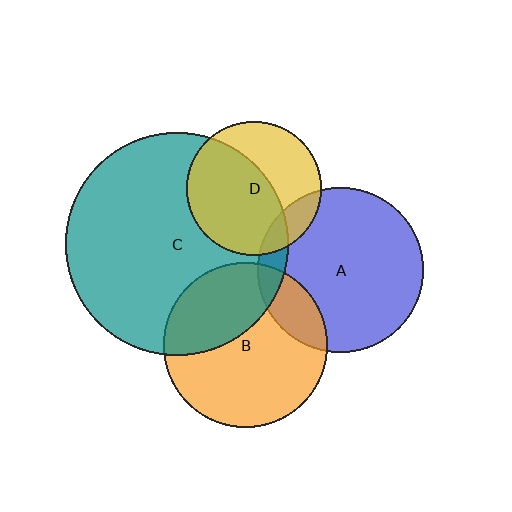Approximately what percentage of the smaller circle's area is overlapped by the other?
Approximately 60%.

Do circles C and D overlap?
Yes.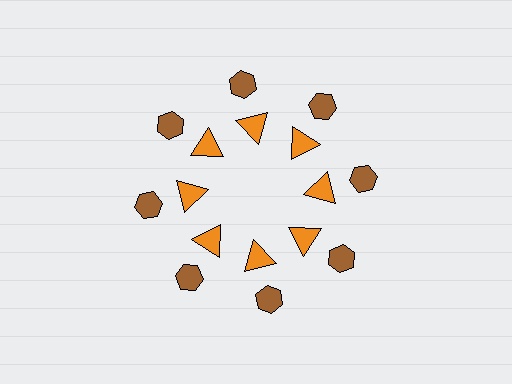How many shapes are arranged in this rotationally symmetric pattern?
There are 16 shapes, arranged in 8 groups of 2.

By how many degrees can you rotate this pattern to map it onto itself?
The pattern maps onto itself every 45 degrees of rotation.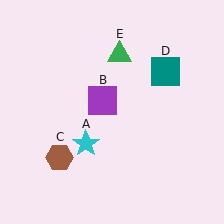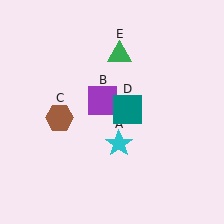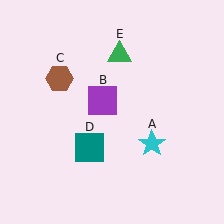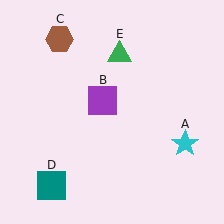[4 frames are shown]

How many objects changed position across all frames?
3 objects changed position: cyan star (object A), brown hexagon (object C), teal square (object D).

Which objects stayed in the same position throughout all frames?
Purple square (object B) and green triangle (object E) remained stationary.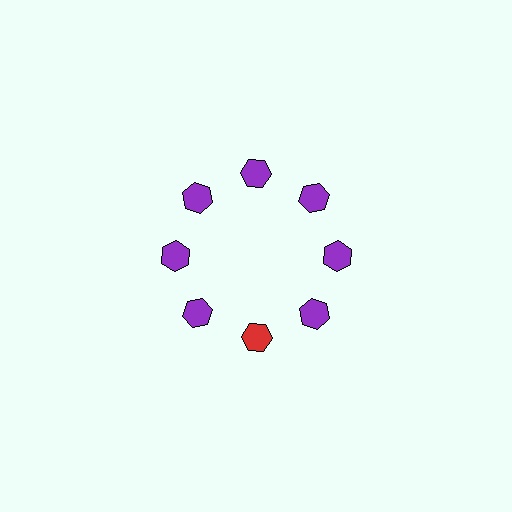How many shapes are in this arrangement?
There are 8 shapes arranged in a ring pattern.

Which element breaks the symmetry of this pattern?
The red hexagon at roughly the 6 o'clock position breaks the symmetry. All other shapes are purple hexagons.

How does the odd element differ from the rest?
It has a different color: red instead of purple.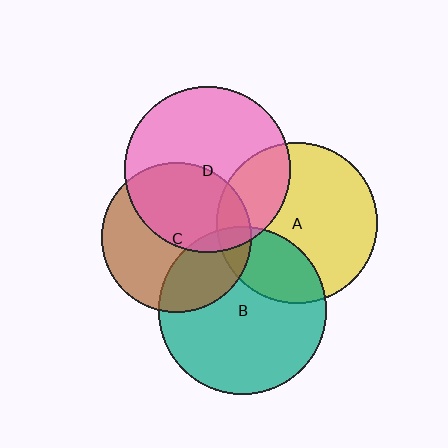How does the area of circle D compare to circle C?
Approximately 1.2 times.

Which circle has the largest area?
Circle B (teal).